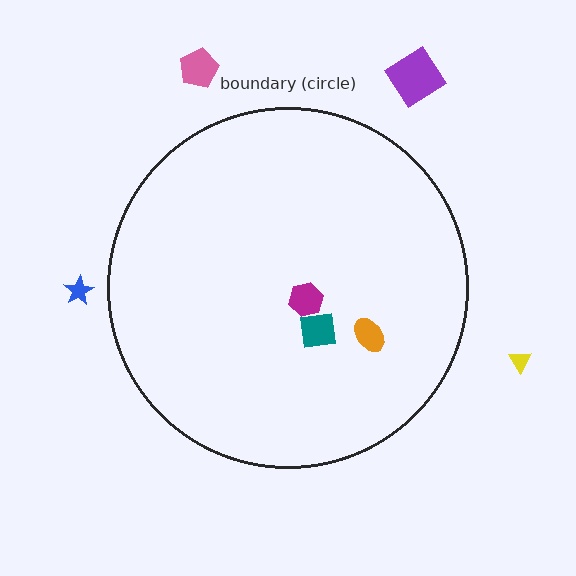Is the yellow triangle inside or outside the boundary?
Outside.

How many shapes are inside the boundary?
3 inside, 4 outside.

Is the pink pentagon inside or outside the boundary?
Outside.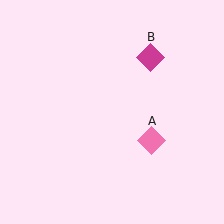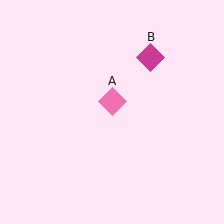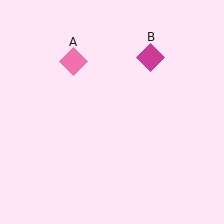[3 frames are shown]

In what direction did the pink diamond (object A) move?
The pink diamond (object A) moved up and to the left.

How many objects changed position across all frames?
1 object changed position: pink diamond (object A).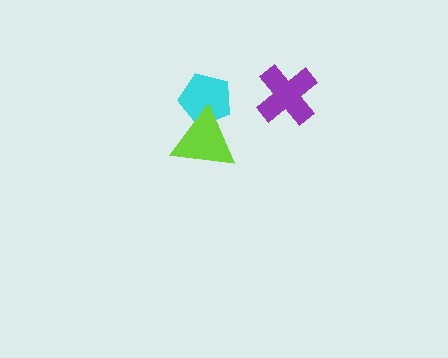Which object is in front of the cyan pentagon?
The lime triangle is in front of the cyan pentagon.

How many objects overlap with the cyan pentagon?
1 object overlaps with the cyan pentagon.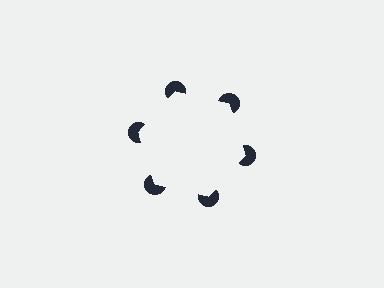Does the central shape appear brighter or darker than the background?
It typically appears slightly brighter than the background, even though no actual brightness change is drawn.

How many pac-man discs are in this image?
There are 6 — one at each vertex of the illusory hexagon.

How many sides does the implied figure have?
6 sides.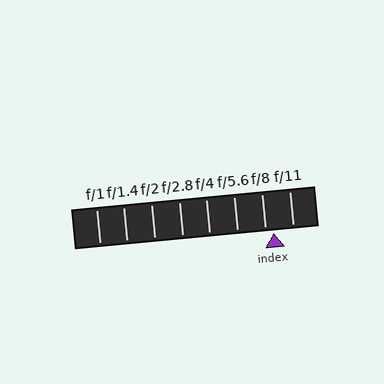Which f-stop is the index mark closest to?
The index mark is closest to f/8.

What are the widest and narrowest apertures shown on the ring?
The widest aperture shown is f/1 and the narrowest is f/11.